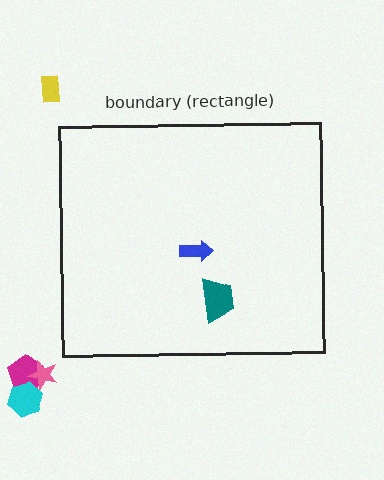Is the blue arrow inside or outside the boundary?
Inside.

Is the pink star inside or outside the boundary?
Outside.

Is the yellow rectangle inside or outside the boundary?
Outside.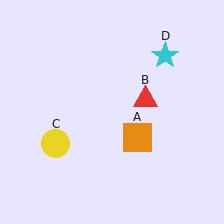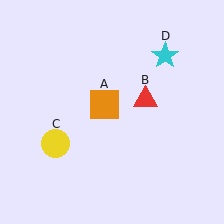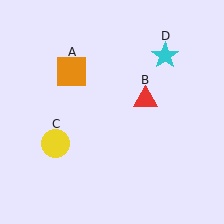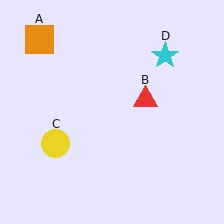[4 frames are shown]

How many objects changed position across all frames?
1 object changed position: orange square (object A).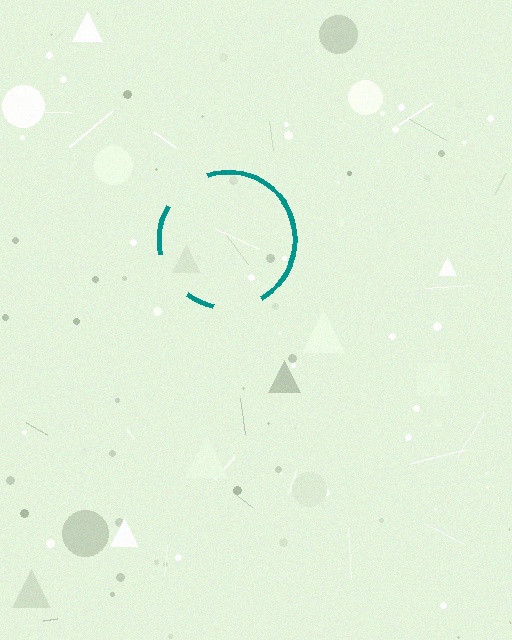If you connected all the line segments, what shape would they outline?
They would outline a circle.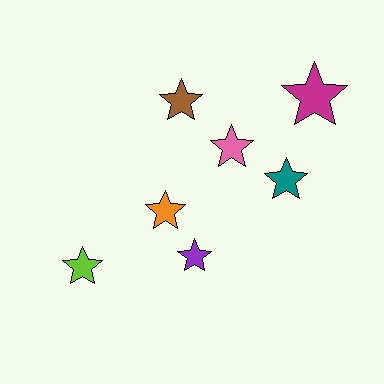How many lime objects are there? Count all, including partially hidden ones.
There is 1 lime object.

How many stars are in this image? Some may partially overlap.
There are 7 stars.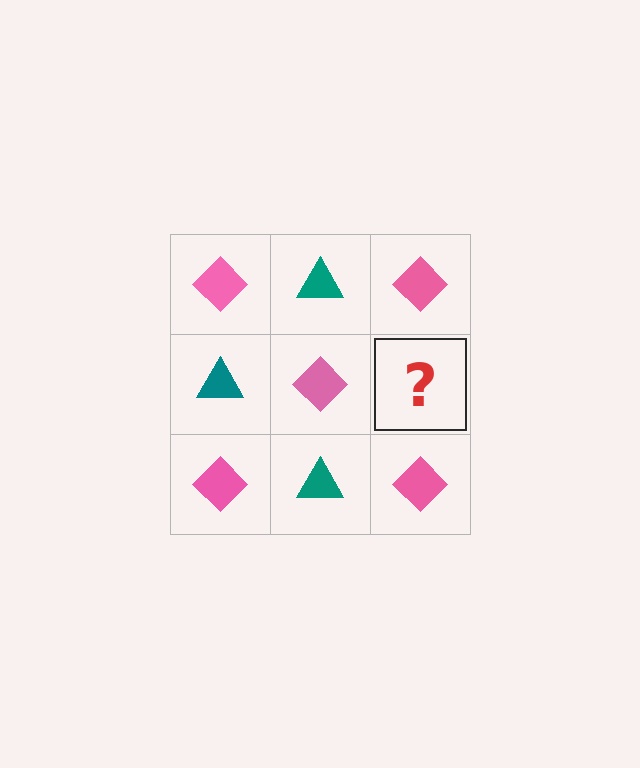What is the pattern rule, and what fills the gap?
The rule is that it alternates pink diamond and teal triangle in a checkerboard pattern. The gap should be filled with a teal triangle.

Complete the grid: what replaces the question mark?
The question mark should be replaced with a teal triangle.